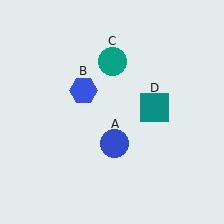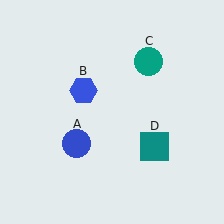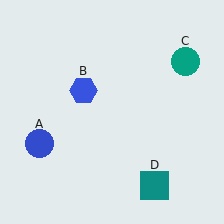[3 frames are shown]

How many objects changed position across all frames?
3 objects changed position: blue circle (object A), teal circle (object C), teal square (object D).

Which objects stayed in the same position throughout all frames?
Blue hexagon (object B) remained stationary.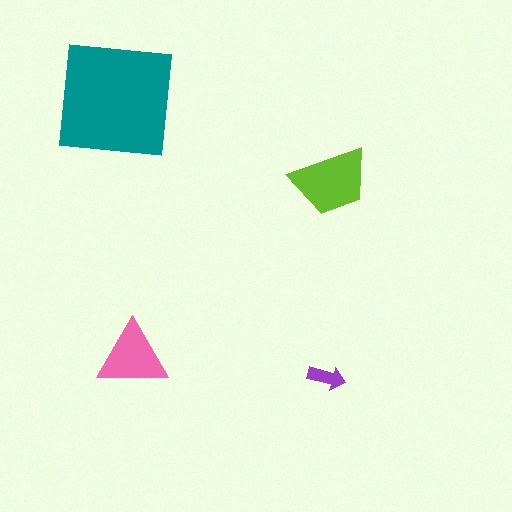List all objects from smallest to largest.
The purple arrow, the pink triangle, the lime trapezoid, the teal square.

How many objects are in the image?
There are 4 objects in the image.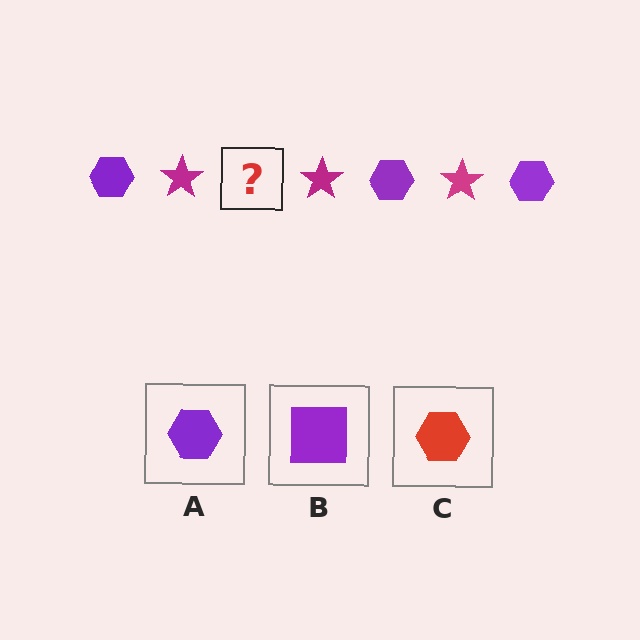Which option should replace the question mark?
Option A.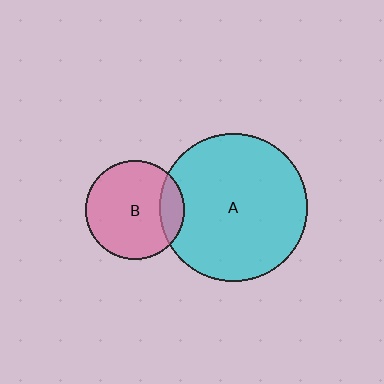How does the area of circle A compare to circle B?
Approximately 2.2 times.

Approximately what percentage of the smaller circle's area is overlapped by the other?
Approximately 15%.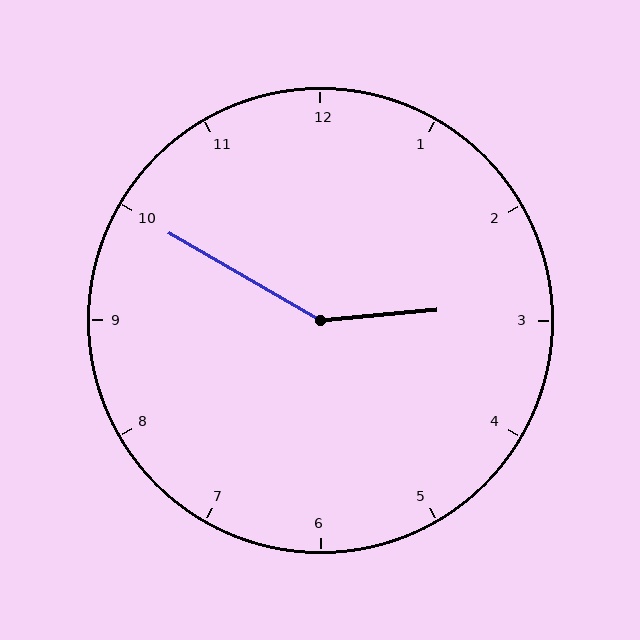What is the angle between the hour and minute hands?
Approximately 145 degrees.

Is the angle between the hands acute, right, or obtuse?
It is obtuse.